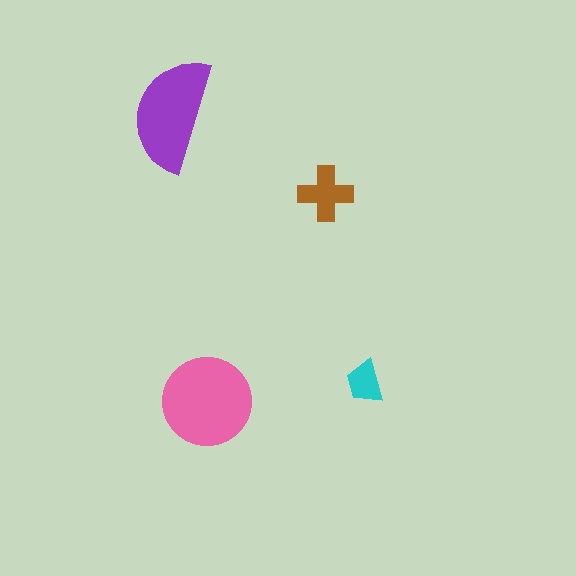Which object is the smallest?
The cyan trapezoid.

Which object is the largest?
The pink circle.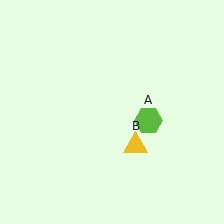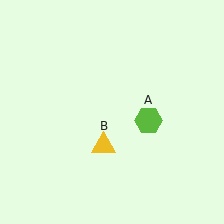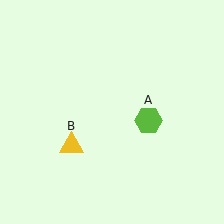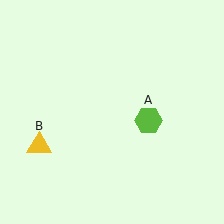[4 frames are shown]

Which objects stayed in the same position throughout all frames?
Lime hexagon (object A) remained stationary.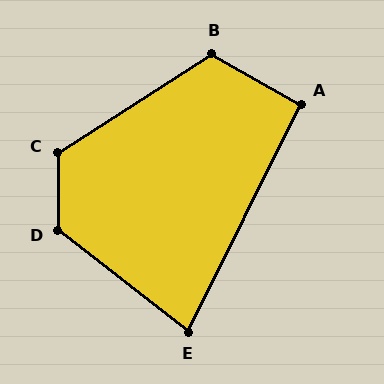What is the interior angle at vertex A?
Approximately 93 degrees (approximately right).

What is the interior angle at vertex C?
Approximately 123 degrees (obtuse).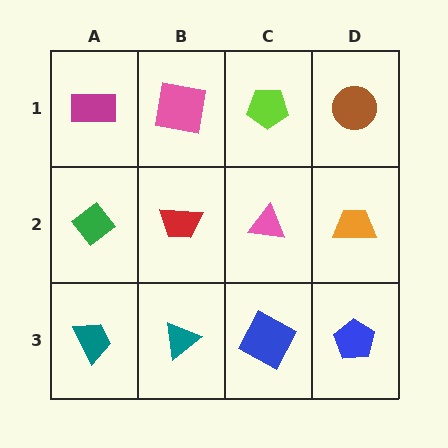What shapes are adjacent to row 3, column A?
A green diamond (row 2, column A), a teal triangle (row 3, column B).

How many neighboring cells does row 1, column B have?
3.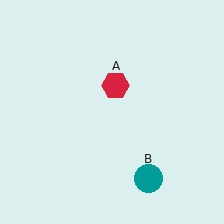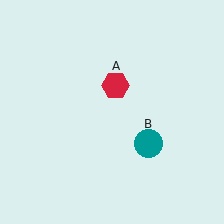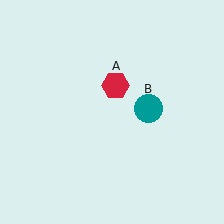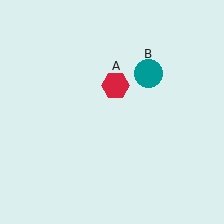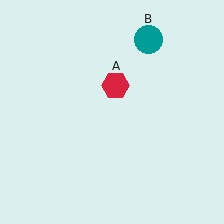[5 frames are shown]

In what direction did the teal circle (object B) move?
The teal circle (object B) moved up.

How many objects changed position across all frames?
1 object changed position: teal circle (object B).